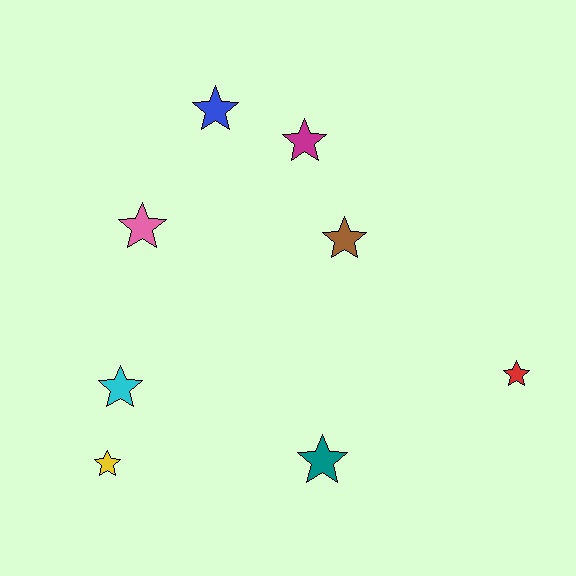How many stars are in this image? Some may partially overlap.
There are 8 stars.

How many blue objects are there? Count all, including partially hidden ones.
There is 1 blue object.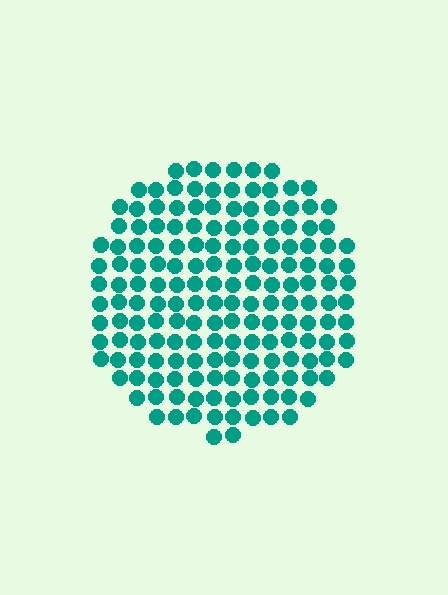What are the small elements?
The small elements are circles.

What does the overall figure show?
The overall figure shows a circle.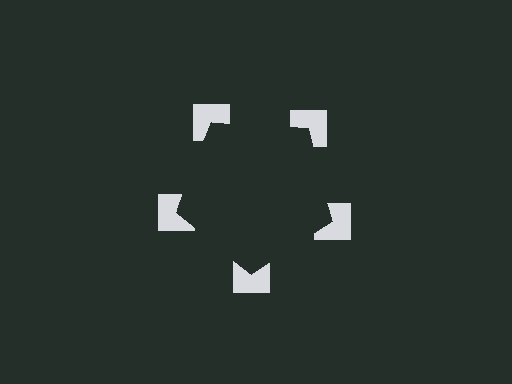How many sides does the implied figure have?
5 sides.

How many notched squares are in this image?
There are 5 — one at each vertex of the illusory pentagon.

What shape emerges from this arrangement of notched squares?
An illusory pentagon — its edges are inferred from the aligned wedge cuts in the notched squares, not physically drawn.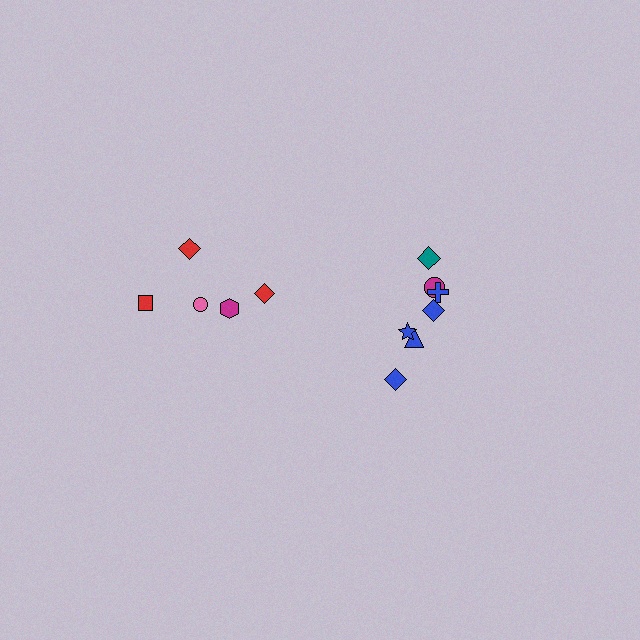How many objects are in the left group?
There are 5 objects.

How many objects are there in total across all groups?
There are 12 objects.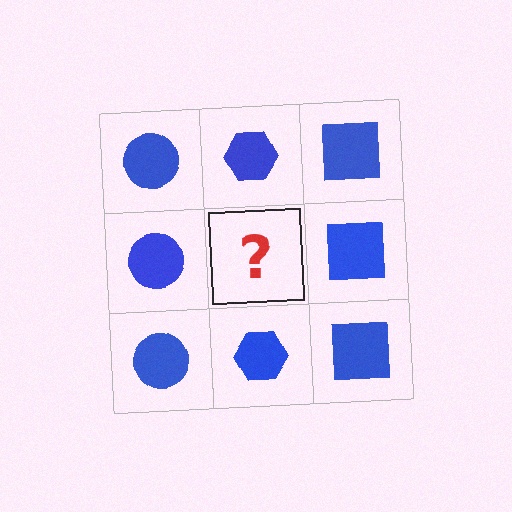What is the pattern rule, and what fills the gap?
The rule is that each column has a consistent shape. The gap should be filled with a blue hexagon.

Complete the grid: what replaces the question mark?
The question mark should be replaced with a blue hexagon.